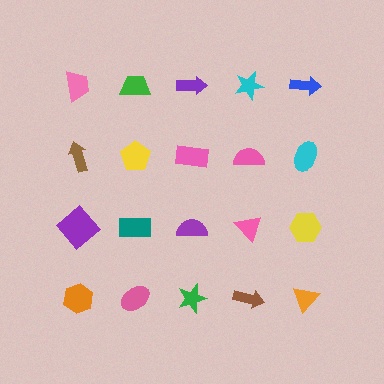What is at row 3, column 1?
A purple diamond.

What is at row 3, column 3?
A purple semicircle.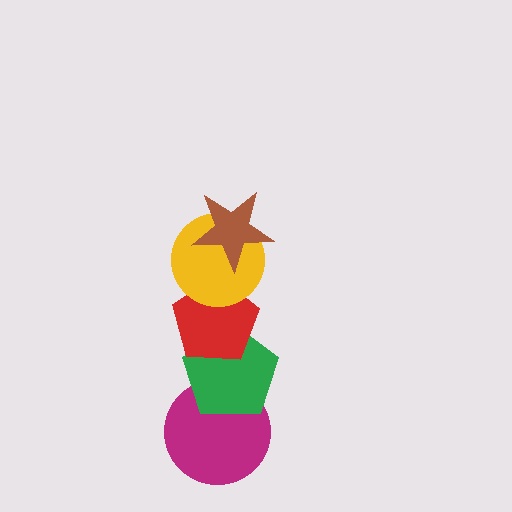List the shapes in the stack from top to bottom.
From top to bottom: the brown star, the yellow circle, the red pentagon, the green pentagon, the magenta circle.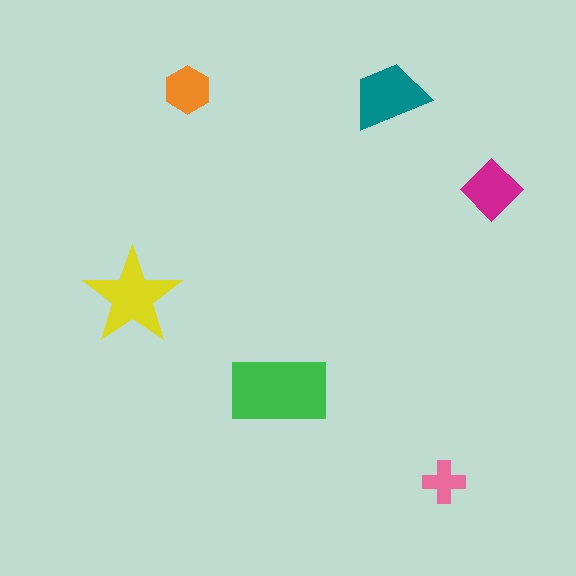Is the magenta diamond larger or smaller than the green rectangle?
Smaller.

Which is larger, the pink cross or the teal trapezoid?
The teal trapezoid.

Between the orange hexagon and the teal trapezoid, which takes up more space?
The teal trapezoid.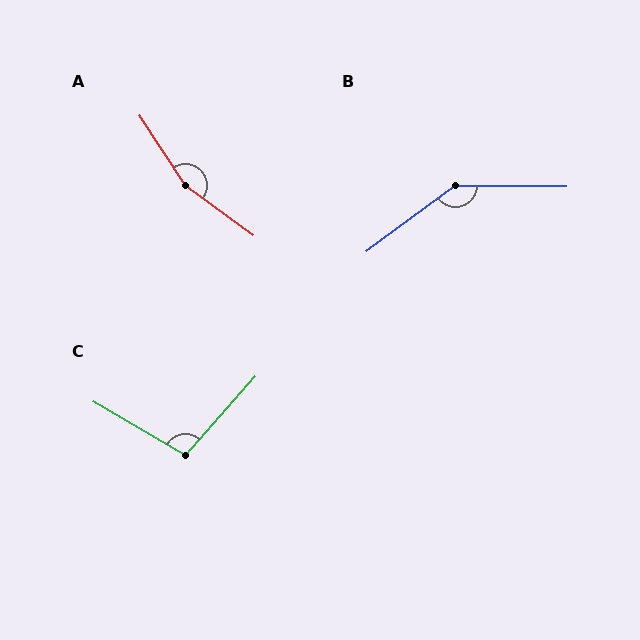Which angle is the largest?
A, at approximately 160 degrees.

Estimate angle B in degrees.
Approximately 143 degrees.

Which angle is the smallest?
C, at approximately 101 degrees.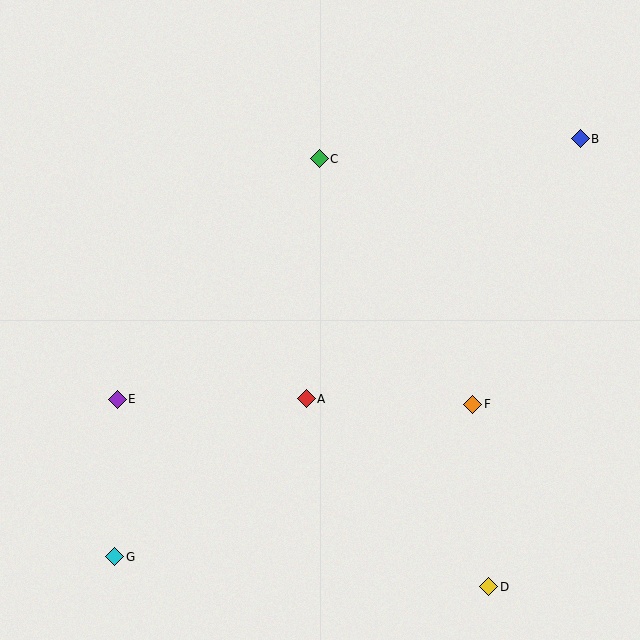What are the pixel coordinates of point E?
Point E is at (117, 399).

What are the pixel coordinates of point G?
Point G is at (115, 557).